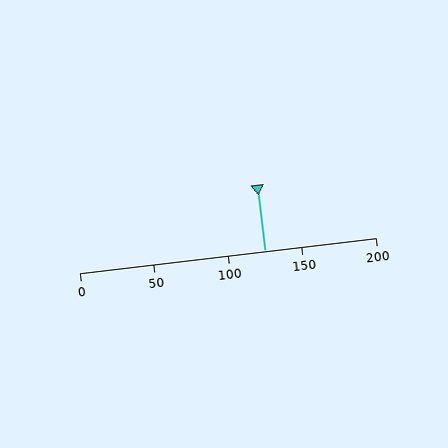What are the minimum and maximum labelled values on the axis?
The axis runs from 0 to 200.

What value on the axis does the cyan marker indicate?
The marker indicates approximately 125.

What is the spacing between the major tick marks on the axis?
The major ticks are spaced 50 apart.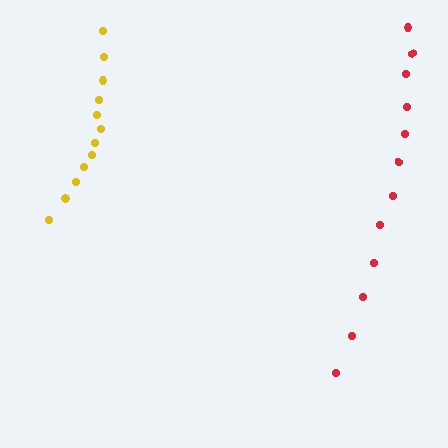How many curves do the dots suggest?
There are 2 distinct paths.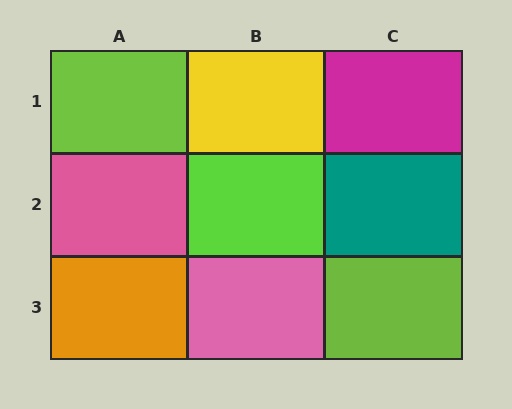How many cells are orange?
1 cell is orange.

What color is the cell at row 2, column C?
Teal.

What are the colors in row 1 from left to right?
Lime, yellow, magenta.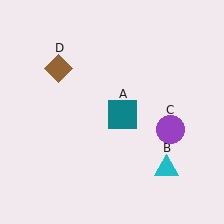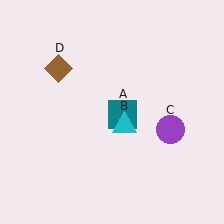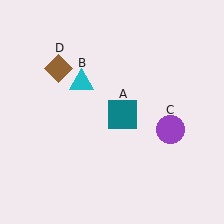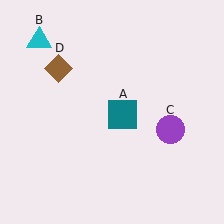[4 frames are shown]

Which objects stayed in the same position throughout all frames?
Teal square (object A) and purple circle (object C) and brown diamond (object D) remained stationary.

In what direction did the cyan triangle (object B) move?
The cyan triangle (object B) moved up and to the left.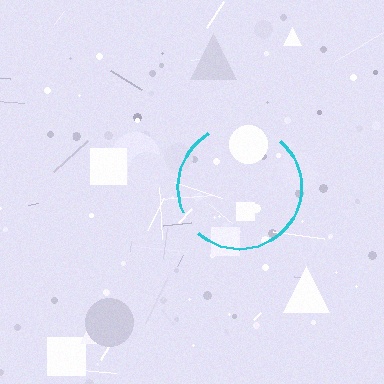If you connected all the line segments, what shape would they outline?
They would outline a circle.